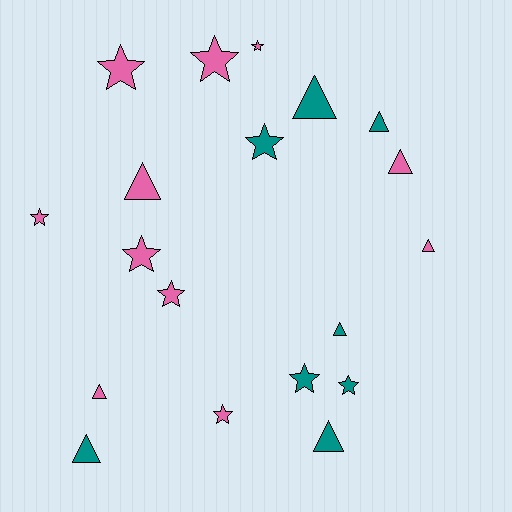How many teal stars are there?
There are 3 teal stars.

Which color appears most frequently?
Pink, with 11 objects.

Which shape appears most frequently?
Star, with 10 objects.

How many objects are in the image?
There are 19 objects.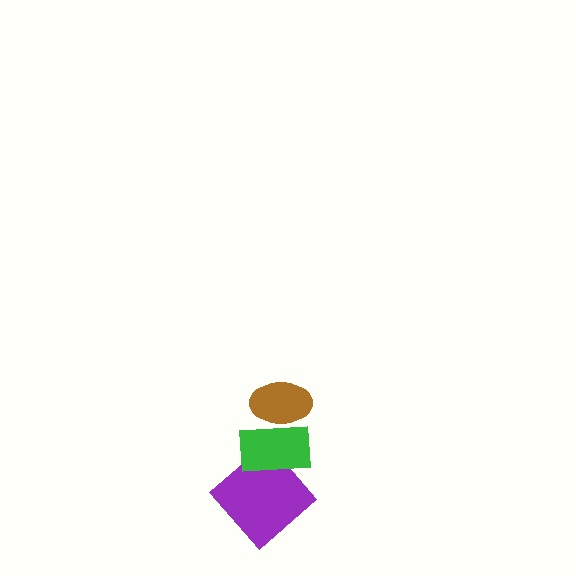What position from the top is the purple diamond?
The purple diamond is 3rd from the top.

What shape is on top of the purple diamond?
The green rectangle is on top of the purple diamond.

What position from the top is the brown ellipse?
The brown ellipse is 1st from the top.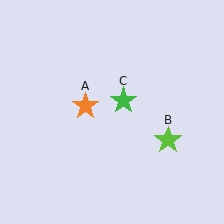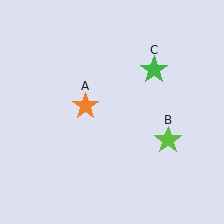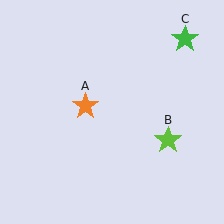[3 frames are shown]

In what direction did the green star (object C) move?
The green star (object C) moved up and to the right.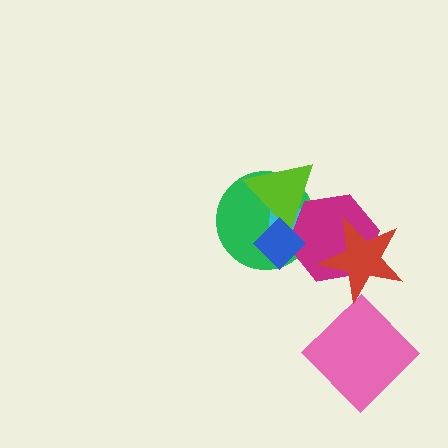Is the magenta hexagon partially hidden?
Yes, it is partially covered by another shape.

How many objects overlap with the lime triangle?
4 objects overlap with the lime triangle.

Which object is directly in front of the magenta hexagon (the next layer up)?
The lime triangle is directly in front of the magenta hexagon.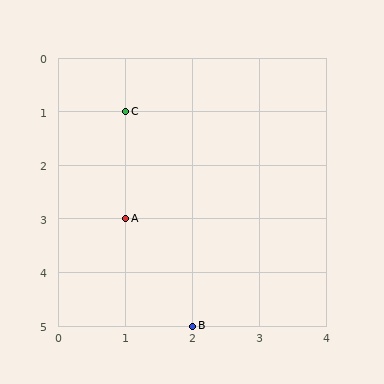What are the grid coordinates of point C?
Point C is at grid coordinates (1, 1).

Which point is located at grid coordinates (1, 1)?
Point C is at (1, 1).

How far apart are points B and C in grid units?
Points B and C are 1 column and 4 rows apart (about 4.1 grid units diagonally).